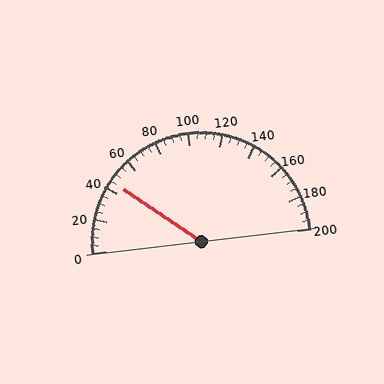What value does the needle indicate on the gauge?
The needle indicates approximately 45.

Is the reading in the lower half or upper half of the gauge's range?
The reading is in the lower half of the range (0 to 200).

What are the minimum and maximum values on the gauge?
The gauge ranges from 0 to 200.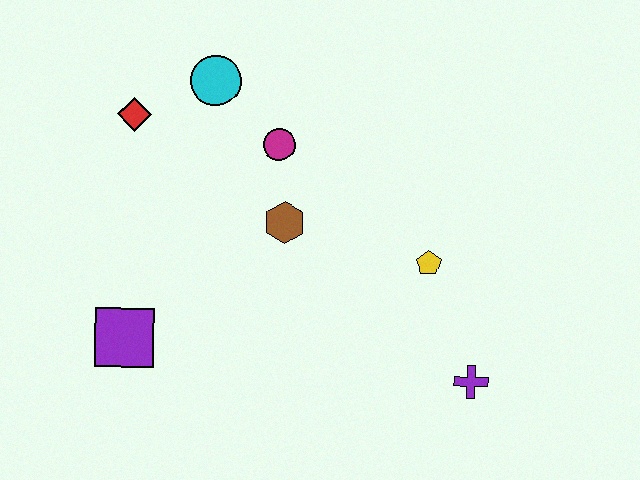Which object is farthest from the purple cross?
The red diamond is farthest from the purple cross.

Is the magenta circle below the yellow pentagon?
No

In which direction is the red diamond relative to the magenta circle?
The red diamond is to the left of the magenta circle.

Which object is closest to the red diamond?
The cyan circle is closest to the red diamond.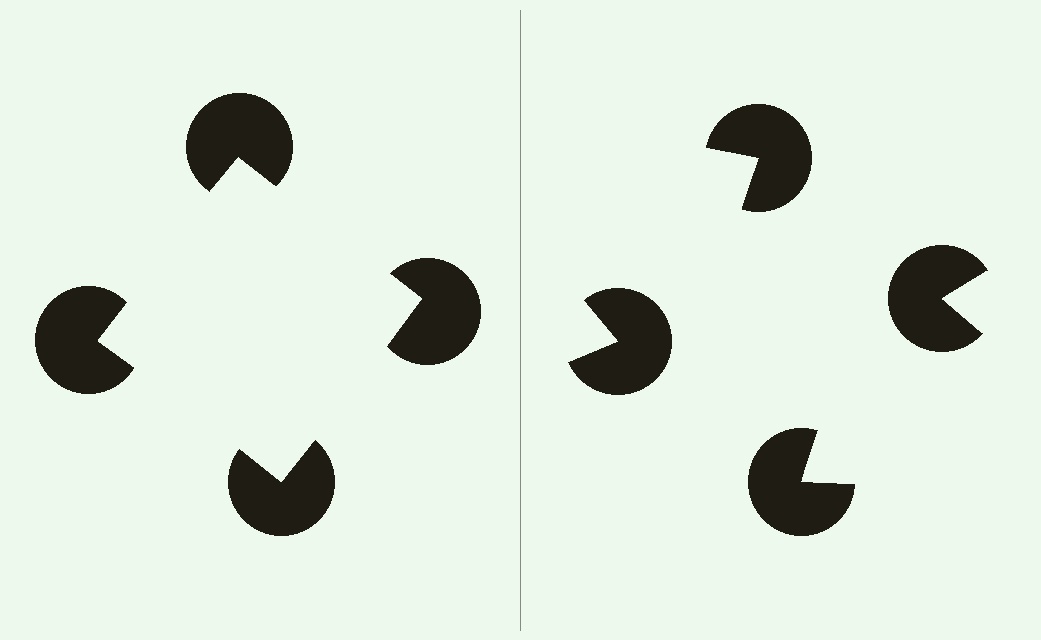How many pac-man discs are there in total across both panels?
8 — 4 on each side.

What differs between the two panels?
The pac-man discs are positioned identically on both sides; only the wedge orientations differ. On the left they align to a square; on the right they are misaligned.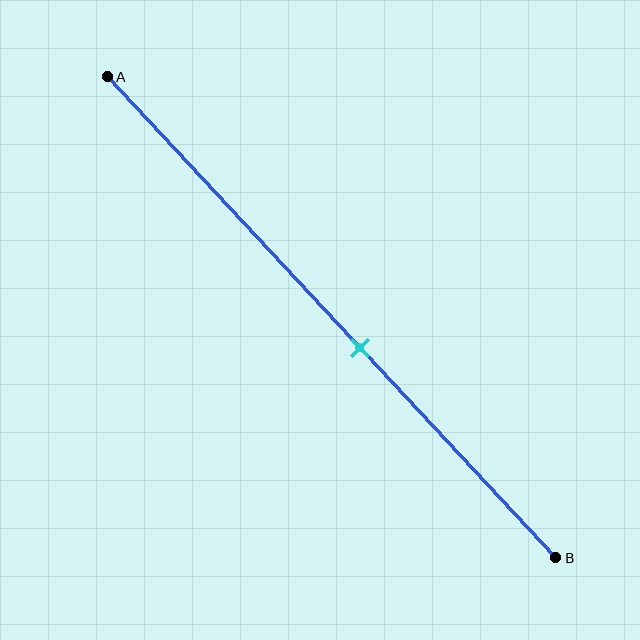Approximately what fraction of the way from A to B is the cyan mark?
The cyan mark is approximately 55% of the way from A to B.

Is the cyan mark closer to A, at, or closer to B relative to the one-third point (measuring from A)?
The cyan mark is closer to point B than the one-third point of segment AB.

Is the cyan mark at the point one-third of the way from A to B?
No, the mark is at about 55% from A, not at the 33% one-third point.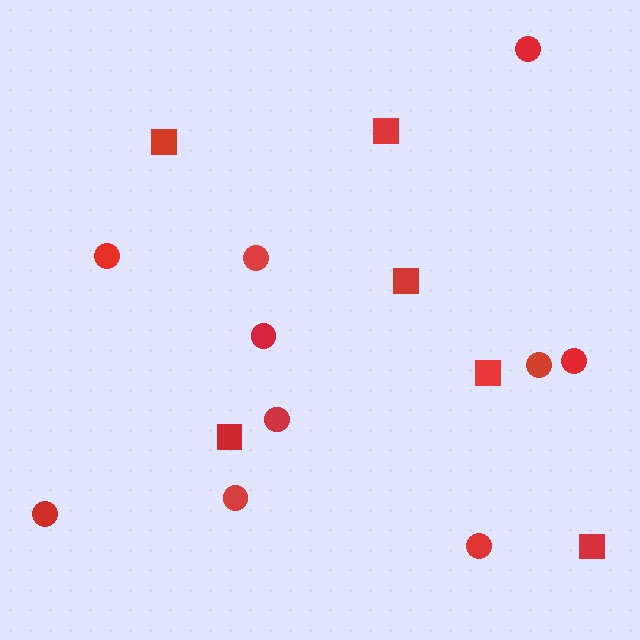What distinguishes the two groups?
There are 2 groups: one group of circles (10) and one group of squares (6).